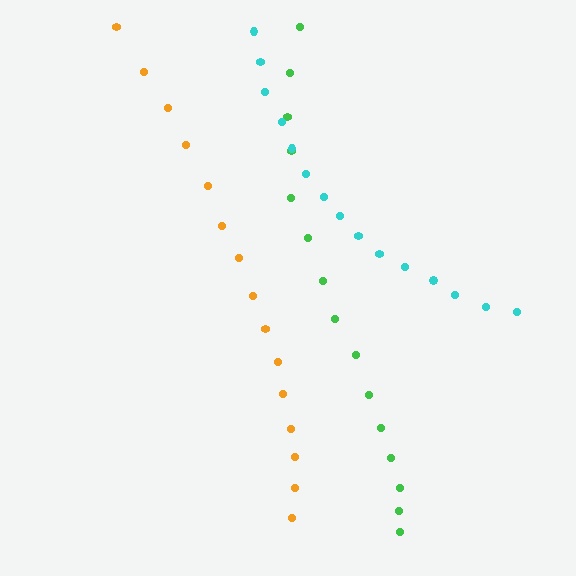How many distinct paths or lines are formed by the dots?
There are 3 distinct paths.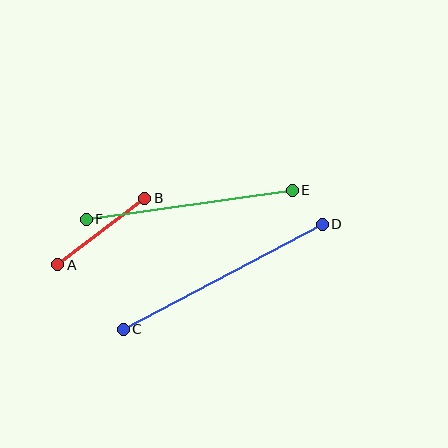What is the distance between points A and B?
The distance is approximately 109 pixels.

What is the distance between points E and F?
The distance is approximately 208 pixels.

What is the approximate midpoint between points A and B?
The midpoint is at approximately (101, 231) pixels.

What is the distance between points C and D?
The distance is approximately 225 pixels.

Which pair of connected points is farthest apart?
Points C and D are farthest apart.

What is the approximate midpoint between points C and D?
The midpoint is at approximately (223, 277) pixels.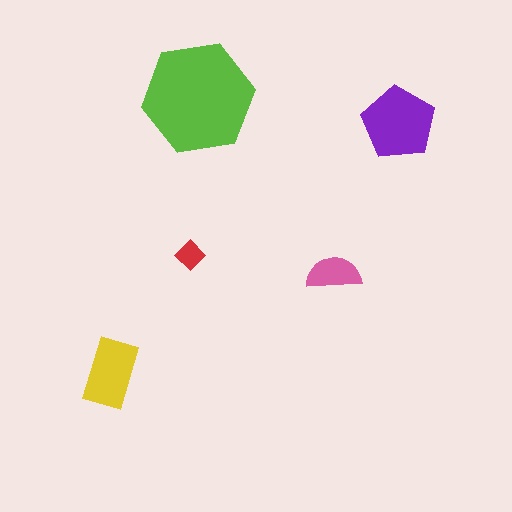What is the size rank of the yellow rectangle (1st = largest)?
3rd.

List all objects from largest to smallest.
The lime hexagon, the purple pentagon, the yellow rectangle, the pink semicircle, the red diamond.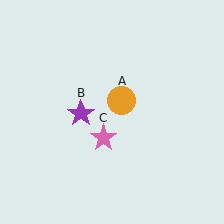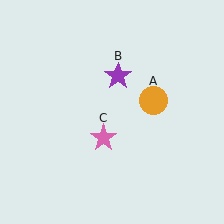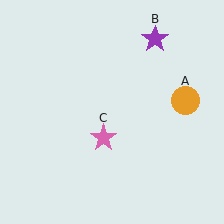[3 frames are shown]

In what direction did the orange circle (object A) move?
The orange circle (object A) moved right.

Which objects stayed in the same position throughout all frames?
Pink star (object C) remained stationary.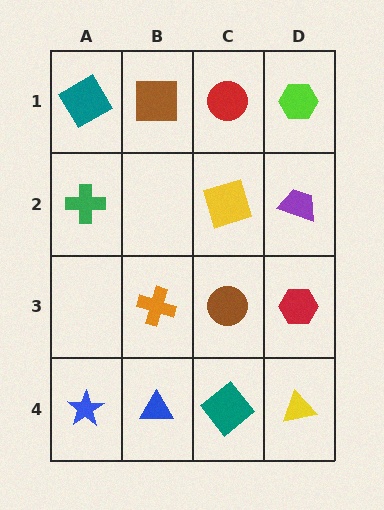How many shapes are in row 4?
4 shapes.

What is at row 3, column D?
A red hexagon.